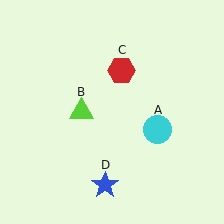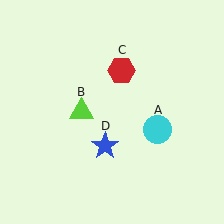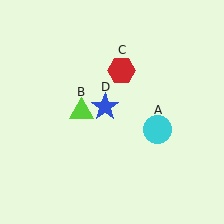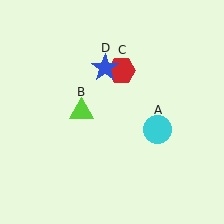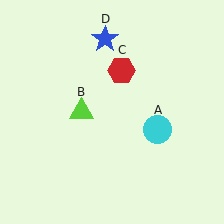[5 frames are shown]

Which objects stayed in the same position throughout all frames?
Cyan circle (object A) and lime triangle (object B) and red hexagon (object C) remained stationary.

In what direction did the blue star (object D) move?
The blue star (object D) moved up.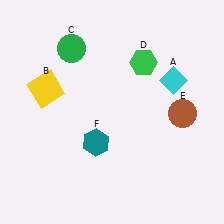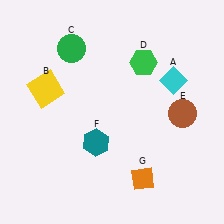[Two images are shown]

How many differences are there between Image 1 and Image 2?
There is 1 difference between the two images.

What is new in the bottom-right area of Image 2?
An orange diamond (G) was added in the bottom-right area of Image 2.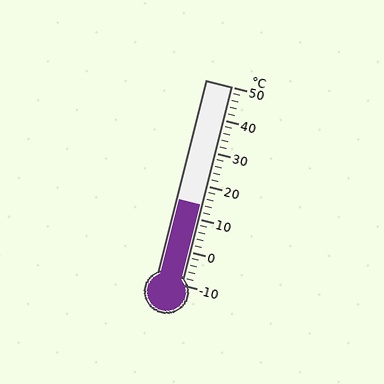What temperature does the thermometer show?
The thermometer shows approximately 14°C.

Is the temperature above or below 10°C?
The temperature is above 10°C.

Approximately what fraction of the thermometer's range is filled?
The thermometer is filled to approximately 40% of its range.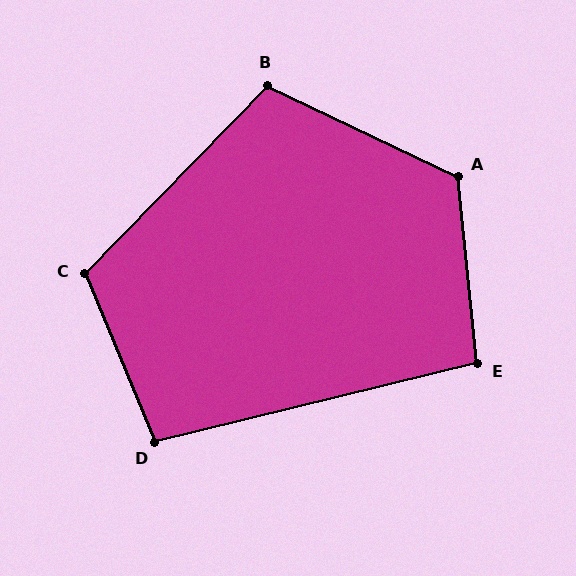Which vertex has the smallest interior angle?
E, at approximately 98 degrees.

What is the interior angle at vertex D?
Approximately 99 degrees (obtuse).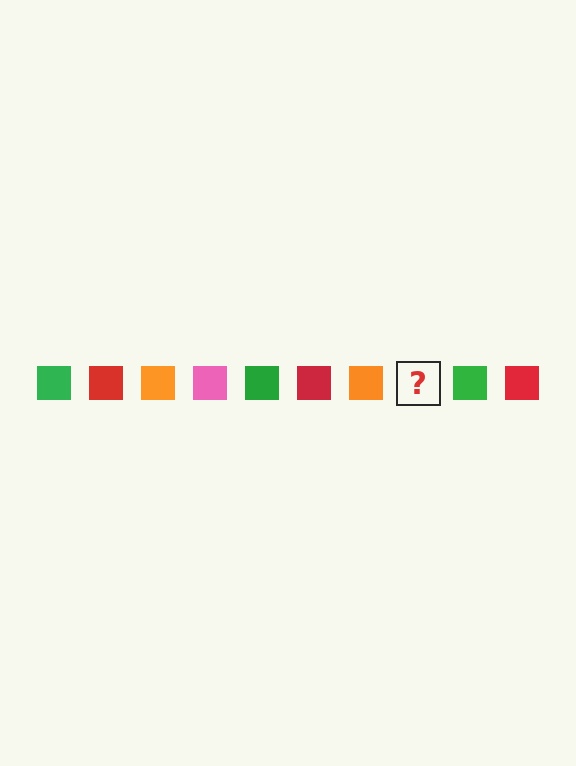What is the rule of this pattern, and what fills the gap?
The rule is that the pattern cycles through green, red, orange, pink squares. The gap should be filled with a pink square.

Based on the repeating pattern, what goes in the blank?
The blank should be a pink square.